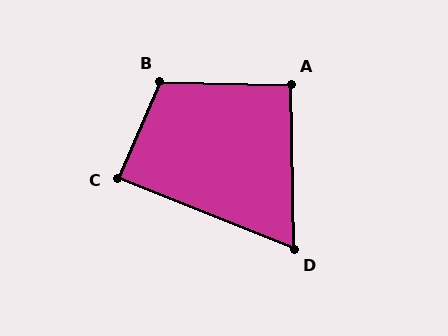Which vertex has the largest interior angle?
B, at approximately 113 degrees.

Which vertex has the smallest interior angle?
D, at approximately 67 degrees.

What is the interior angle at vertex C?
Approximately 88 degrees (approximately right).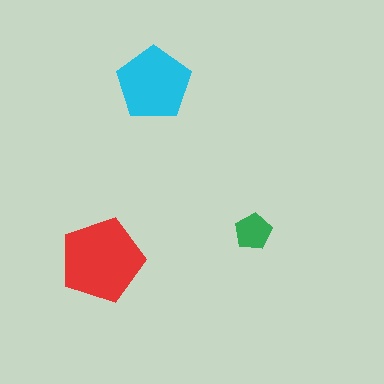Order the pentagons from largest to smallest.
the red one, the cyan one, the green one.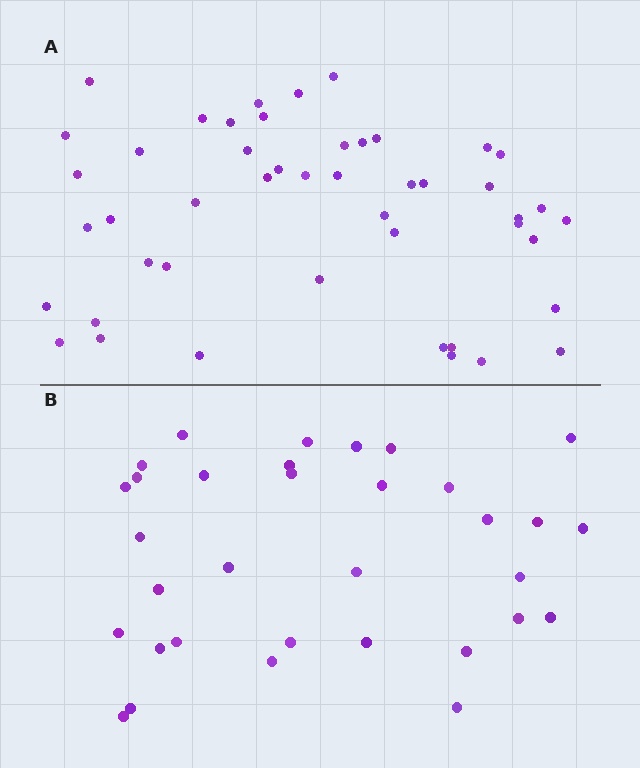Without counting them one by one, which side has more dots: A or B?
Region A (the top region) has more dots.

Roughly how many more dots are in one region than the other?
Region A has approximately 15 more dots than region B.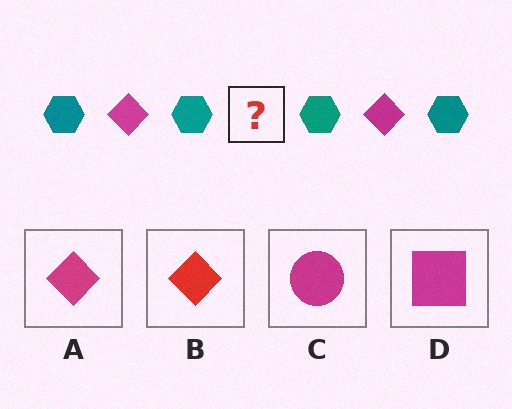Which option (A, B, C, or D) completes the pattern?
A.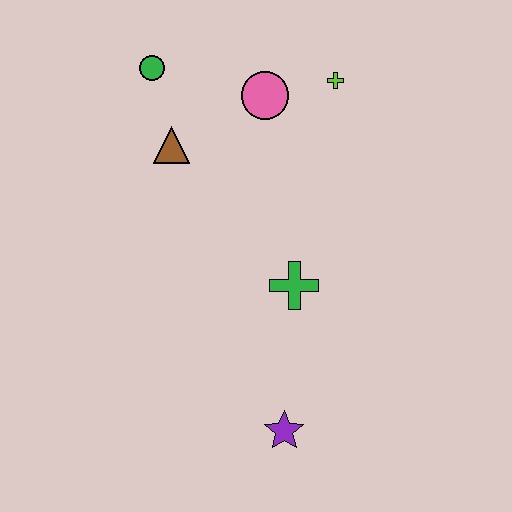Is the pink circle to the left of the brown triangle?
No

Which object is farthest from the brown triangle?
The purple star is farthest from the brown triangle.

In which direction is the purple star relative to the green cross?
The purple star is below the green cross.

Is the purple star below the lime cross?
Yes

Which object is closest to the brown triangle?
The green circle is closest to the brown triangle.